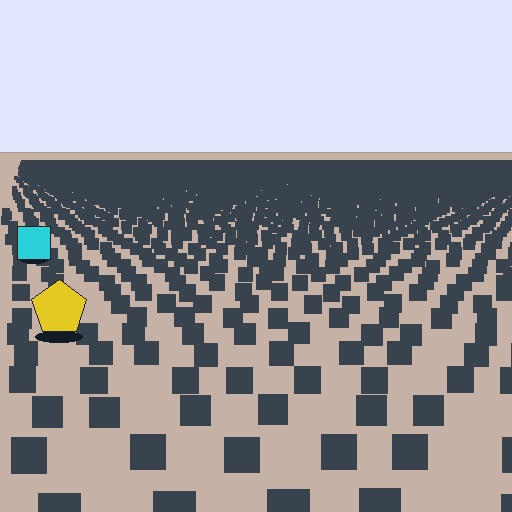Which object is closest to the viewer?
The yellow pentagon is closest. The texture marks near it are larger and more spread out.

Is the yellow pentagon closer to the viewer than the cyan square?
Yes. The yellow pentagon is closer — you can tell from the texture gradient: the ground texture is coarser near it.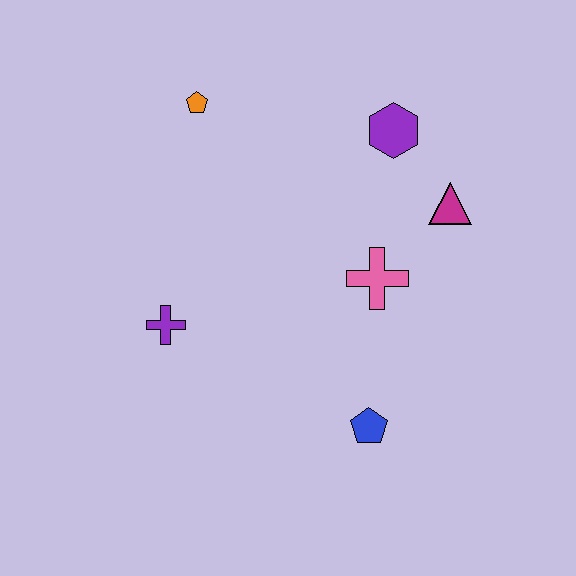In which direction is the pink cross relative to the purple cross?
The pink cross is to the right of the purple cross.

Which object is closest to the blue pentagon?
The pink cross is closest to the blue pentagon.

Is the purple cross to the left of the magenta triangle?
Yes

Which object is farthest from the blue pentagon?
The orange pentagon is farthest from the blue pentagon.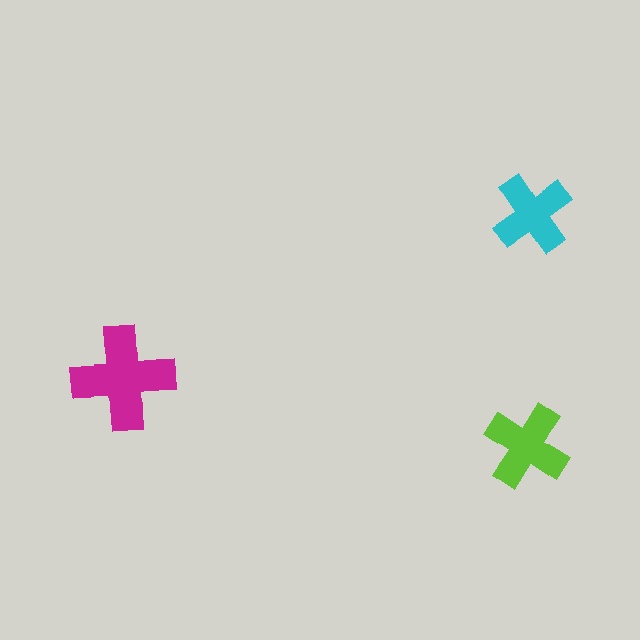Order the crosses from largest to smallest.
the magenta one, the lime one, the cyan one.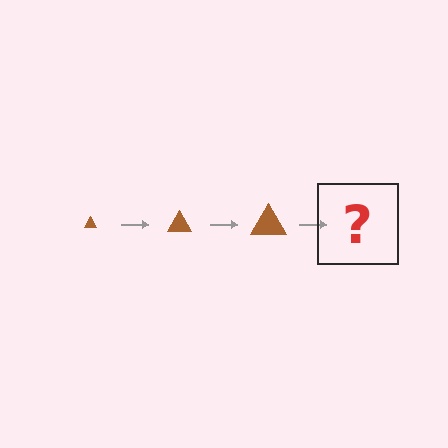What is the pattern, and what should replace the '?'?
The pattern is that the triangle gets progressively larger each step. The '?' should be a brown triangle, larger than the previous one.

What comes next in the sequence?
The next element should be a brown triangle, larger than the previous one.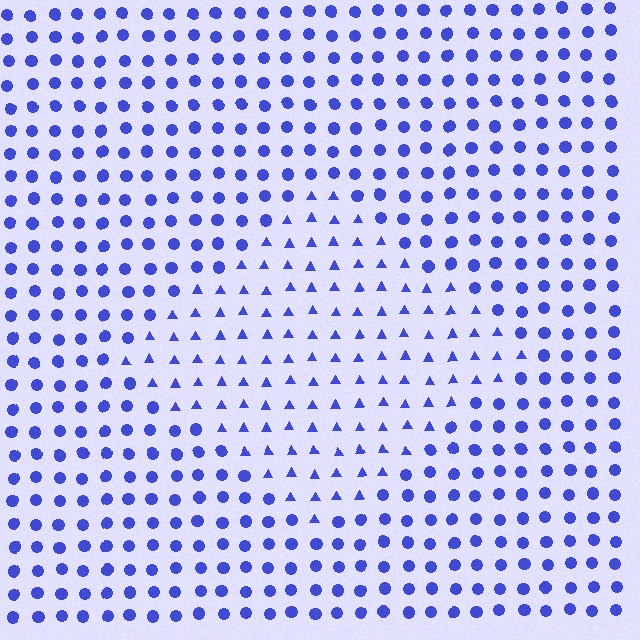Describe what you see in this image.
The image is filled with small blue elements arranged in a uniform grid. A diamond-shaped region contains triangles, while the surrounding area contains circles. The boundary is defined purely by the change in element shape.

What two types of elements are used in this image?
The image uses triangles inside the diamond region and circles outside it.